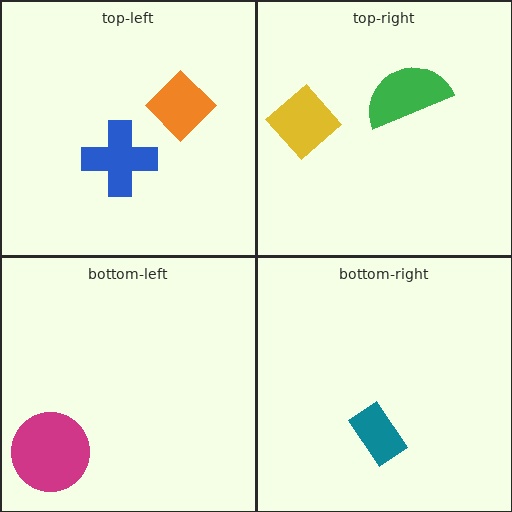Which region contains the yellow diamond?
The top-right region.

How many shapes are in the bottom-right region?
1.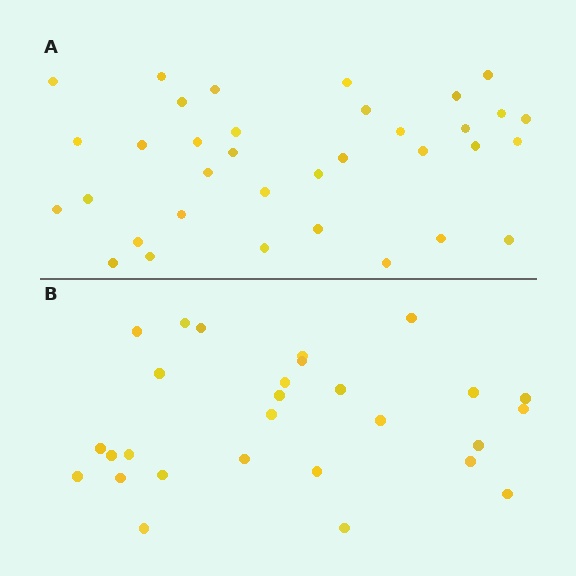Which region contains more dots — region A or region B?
Region A (the top region) has more dots.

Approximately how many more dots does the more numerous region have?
Region A has roughly 8 or so more dots than region B.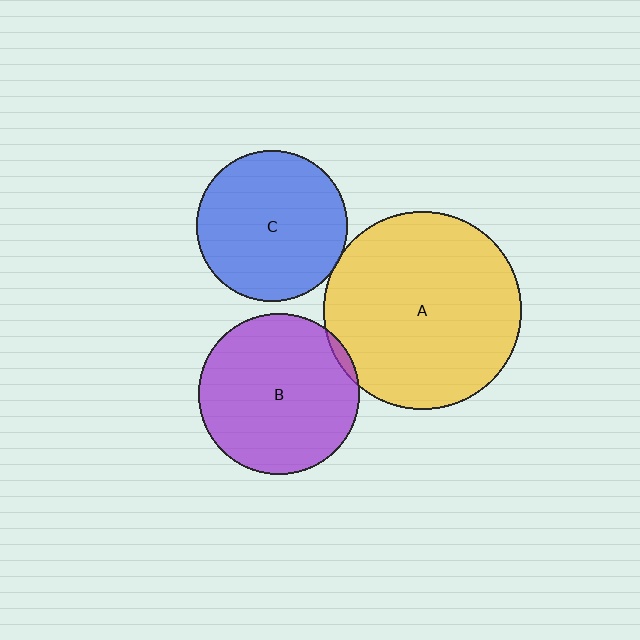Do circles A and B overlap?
Yes.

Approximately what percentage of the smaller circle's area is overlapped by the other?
Approximately 5%.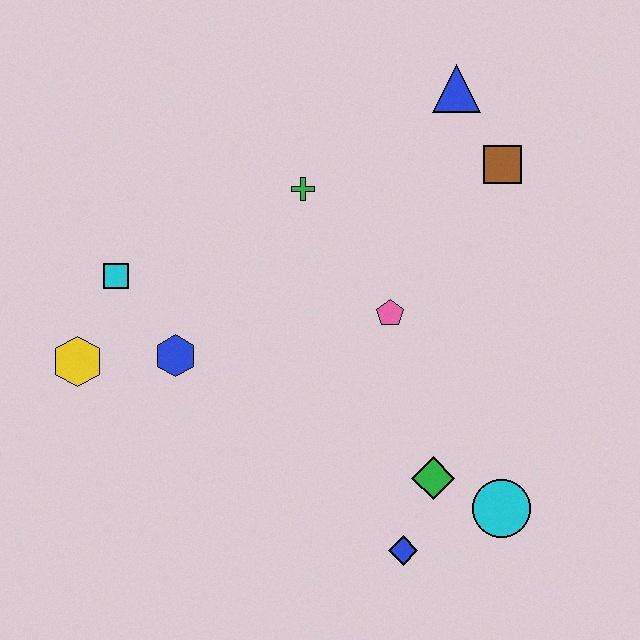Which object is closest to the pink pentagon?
The green cross is closest to the pink pentagon.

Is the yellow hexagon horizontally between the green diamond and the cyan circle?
No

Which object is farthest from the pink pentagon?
The yellow hexagon is farthest from the pink pentagon.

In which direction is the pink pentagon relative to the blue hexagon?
The pink pentagon is to the right of the blue hexagon.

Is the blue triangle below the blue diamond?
No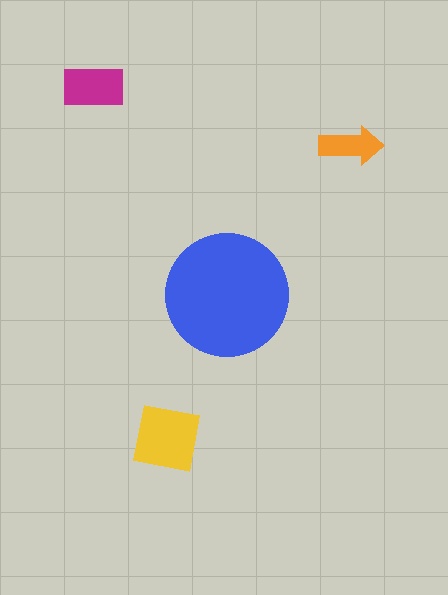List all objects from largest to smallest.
The blue circle, the yellow square, the magenta rectangle, the orange arrow.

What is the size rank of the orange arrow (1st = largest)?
4th.